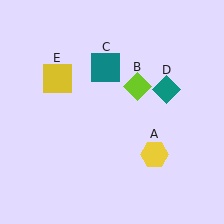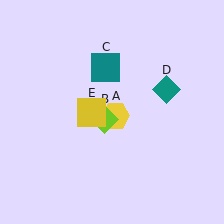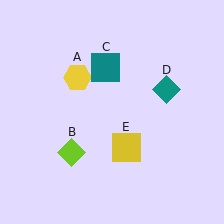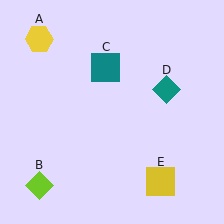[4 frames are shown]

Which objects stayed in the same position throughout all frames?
Teal square (object C) and teal diamond (object D) remained stationary.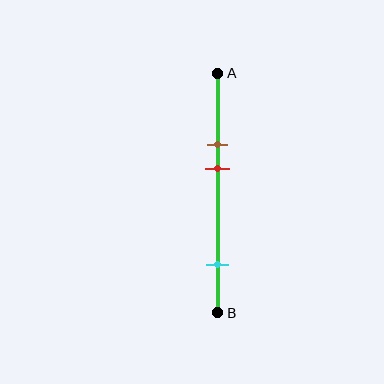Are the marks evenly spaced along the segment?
No, the marks are not evenly spaced.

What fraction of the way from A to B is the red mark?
The red mark is approximately 40% (0.4) of the way from A to B.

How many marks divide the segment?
There are 3 marks dividing the segment.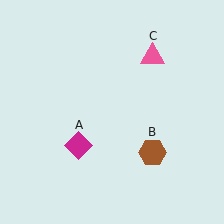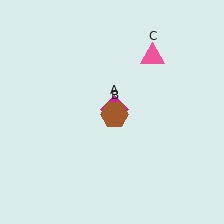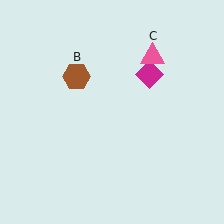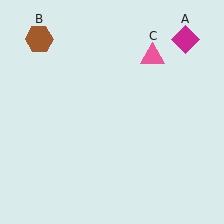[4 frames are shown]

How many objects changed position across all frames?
2 objects changed position: magenta diamond (object A), brown hexagon (object B).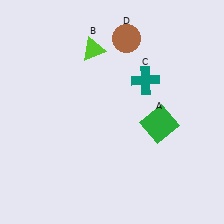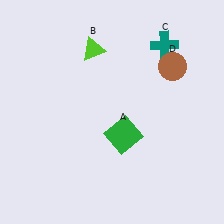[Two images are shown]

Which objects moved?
The objects that moved are: the green square (A), the teal cross (C), the brown circle (D).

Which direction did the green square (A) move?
The green square (A) moved left.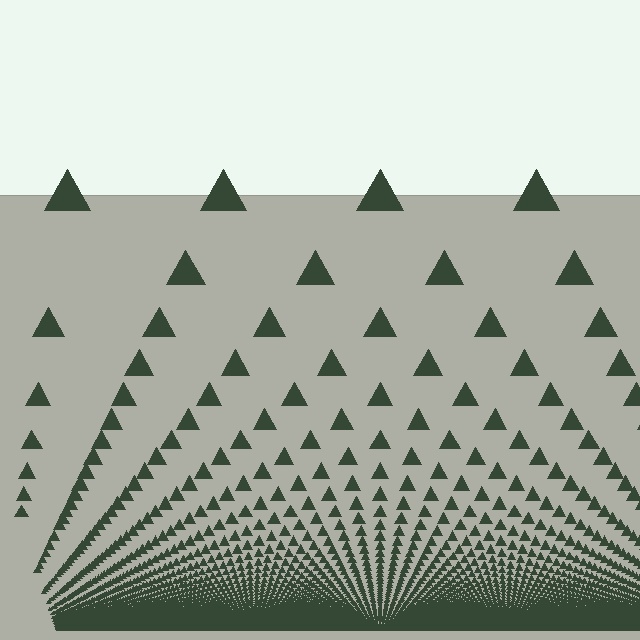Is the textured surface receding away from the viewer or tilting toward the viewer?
The surface appears to tilt toward the viewer. Texture elements get larger and sparser toward the top.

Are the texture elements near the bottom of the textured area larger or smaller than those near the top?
Smaller. The gradient is inverted — elements near the bottom are smaller and denser.